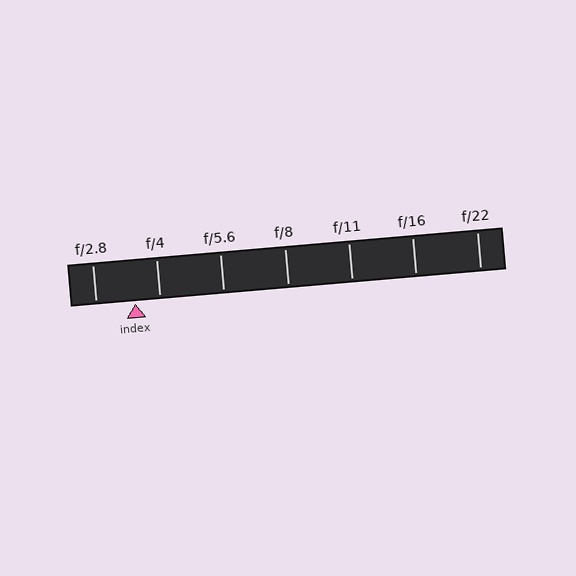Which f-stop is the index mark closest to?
The index mark is closest to f/4.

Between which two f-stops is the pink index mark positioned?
The index mark is between f/2.8 and f/4.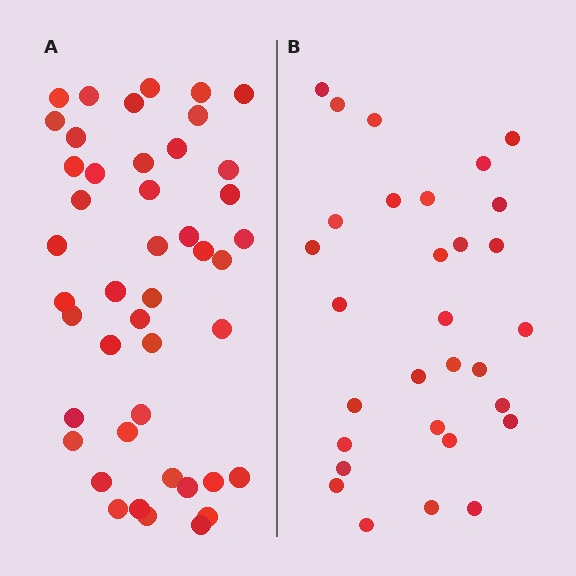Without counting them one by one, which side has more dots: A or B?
Region A (the left region) has more dots.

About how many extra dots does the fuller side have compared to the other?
Region A has approximately 15 more dots than region B.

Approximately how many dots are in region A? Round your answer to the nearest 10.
About 40 dots. (The exact count is 45, which rounds to 40.)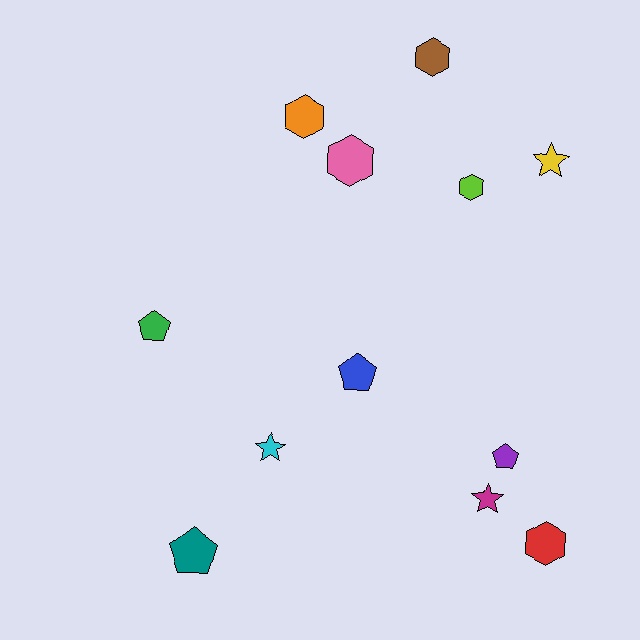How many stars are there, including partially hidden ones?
There are 3 stars.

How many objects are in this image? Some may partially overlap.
There are 12 objects.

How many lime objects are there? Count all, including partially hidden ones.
There is 1 lime object.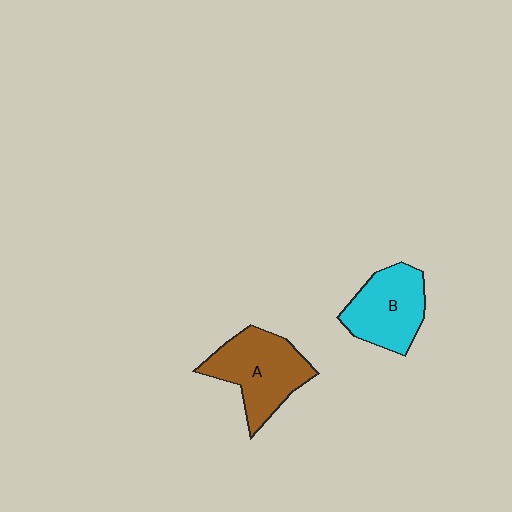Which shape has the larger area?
Shape A (brown).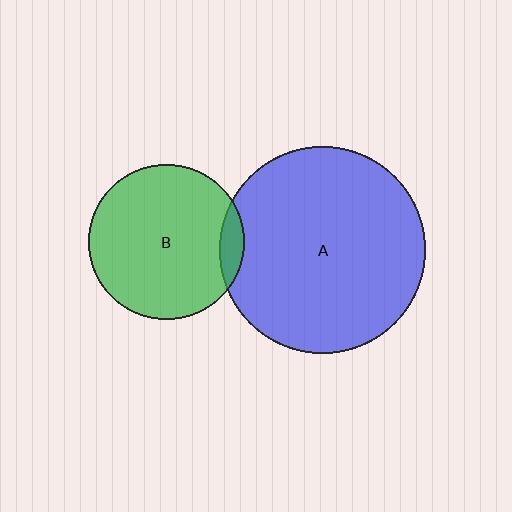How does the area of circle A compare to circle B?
Approximately 1.8 times.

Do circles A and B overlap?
Yes.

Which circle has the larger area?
Circle A (blue).